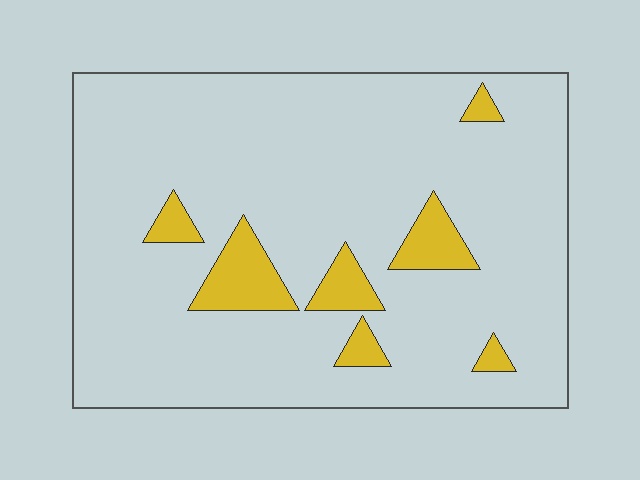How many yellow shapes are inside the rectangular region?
7.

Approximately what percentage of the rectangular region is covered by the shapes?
Approximately 10%.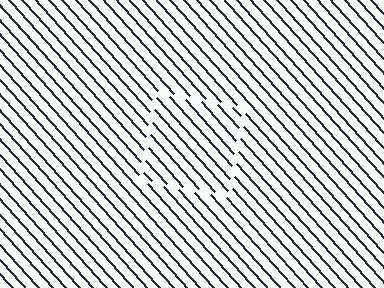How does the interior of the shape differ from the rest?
The interior of the shape contains the same grating, shifted by half a period — the contour is defined by the phase discontinuity where line-ends from the inner and outer gratings abut.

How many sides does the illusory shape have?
4 sides — the line-ends trace a square.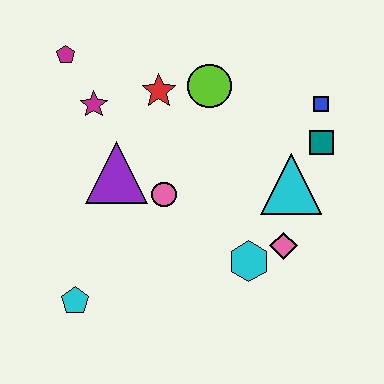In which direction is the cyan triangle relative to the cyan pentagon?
The cyan triangle is to the right of the cyan pentagon.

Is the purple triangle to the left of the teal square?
Yes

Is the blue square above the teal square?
Yes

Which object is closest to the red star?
The lime circle is closest to the red star.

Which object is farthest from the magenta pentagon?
The pink diamond is farthest from the magenta pentagon.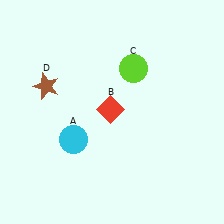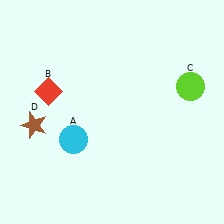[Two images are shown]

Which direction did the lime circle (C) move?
The lime circle (C) moved right.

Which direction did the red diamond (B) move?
The red diamond (B) moved left.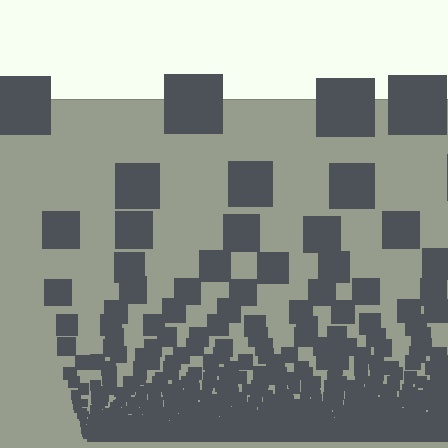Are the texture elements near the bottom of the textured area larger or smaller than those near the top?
Smaller. The gradient is inverted — elements near the bottom are smaller and denser.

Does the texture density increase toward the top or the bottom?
Density increases toward the bottom.